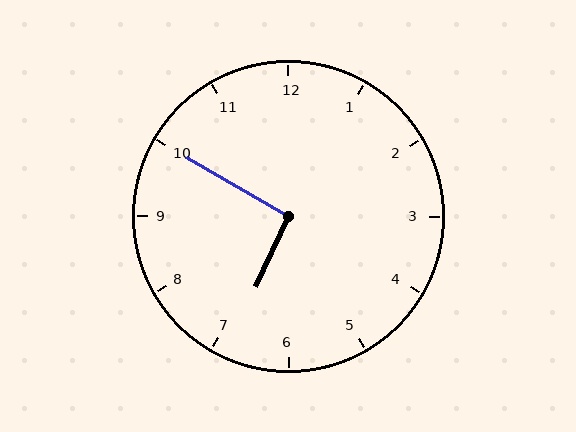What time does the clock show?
6:50.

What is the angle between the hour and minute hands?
Approximately 95 degrees.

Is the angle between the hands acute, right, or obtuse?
It is right.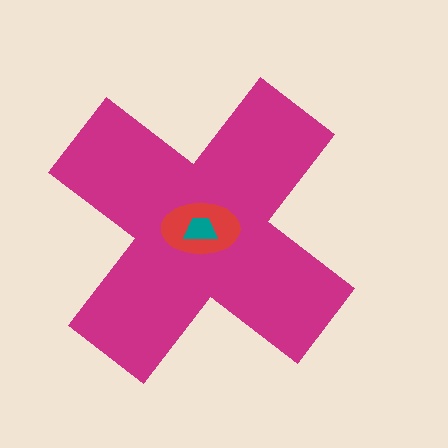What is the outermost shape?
The magenta cross.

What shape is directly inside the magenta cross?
The red ellipse.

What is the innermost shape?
The teal trapezoid.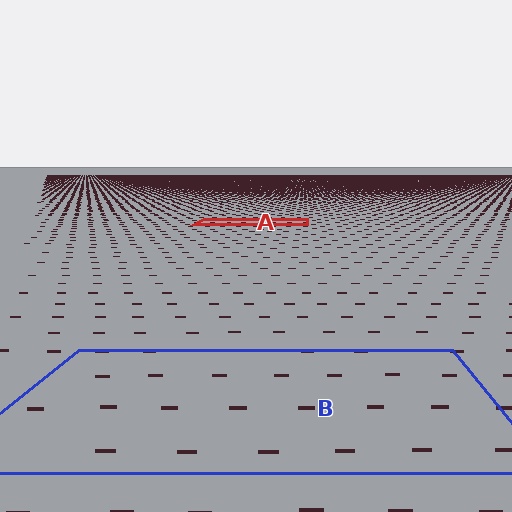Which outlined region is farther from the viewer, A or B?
Region A is farther from the viewer — the texture elements inside it appear smaller and more densely packed.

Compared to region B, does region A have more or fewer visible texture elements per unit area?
Region A has more texture elements per unit area — they are packed more densely because it is farther away.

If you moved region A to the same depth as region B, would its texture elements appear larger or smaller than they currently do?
They would appear larger. At a closer depth, the same texture elements are projected at a bigger on-screen size.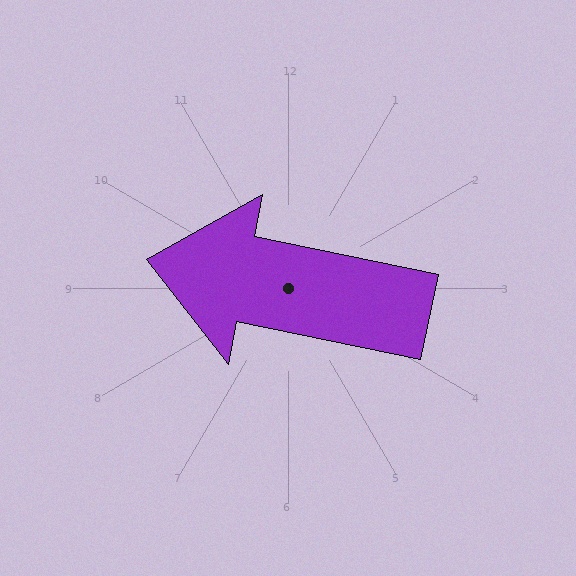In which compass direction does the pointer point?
West.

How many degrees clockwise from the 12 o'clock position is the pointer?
Approximately 282 degrees.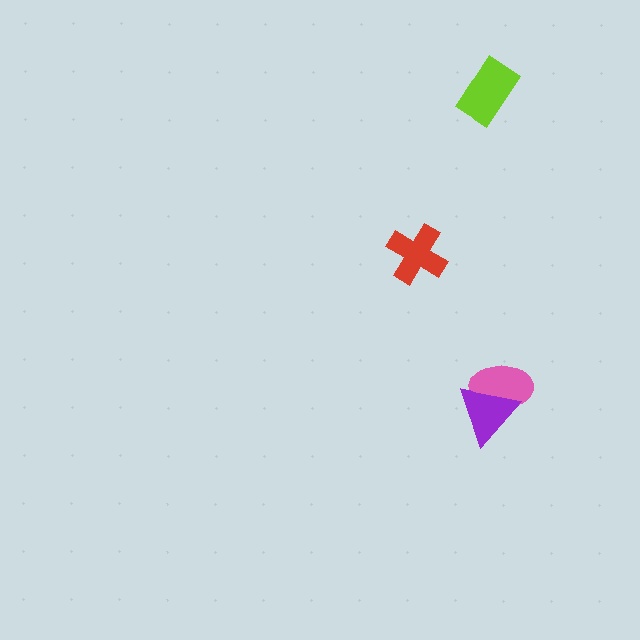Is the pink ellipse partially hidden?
Yes, it is partially covered by another shape.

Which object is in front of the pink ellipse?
The purple triangle is in front of the pink ellipse.